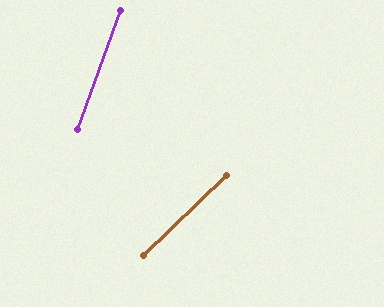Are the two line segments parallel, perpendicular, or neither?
Neither parallel nor perpendicular — they differ by about 26°.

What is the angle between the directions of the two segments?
Approximately 26 degrees.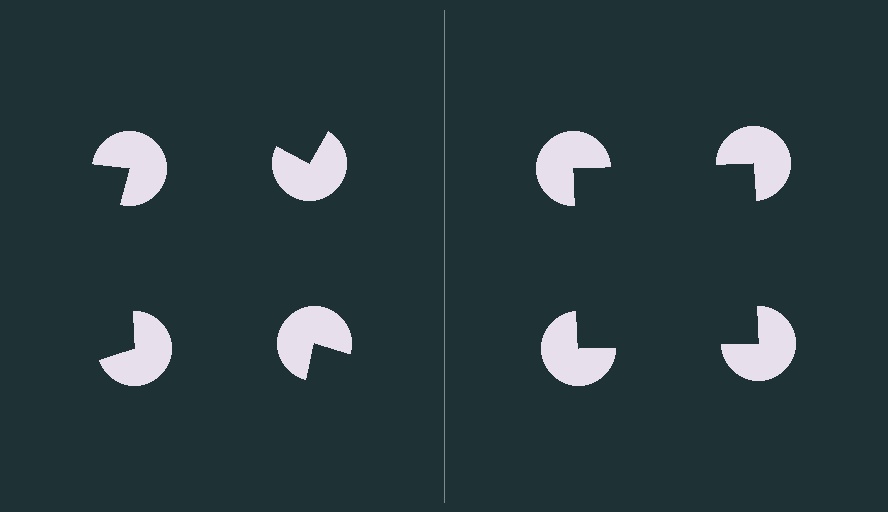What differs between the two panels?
The pac-man discs are positioned identically on both sides; only the wedge orientations differ. On the right they align to a square; on the left they are misaligned.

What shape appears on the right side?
An illusory square.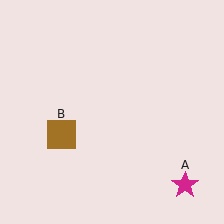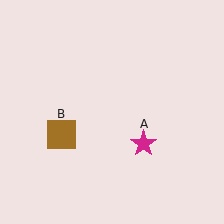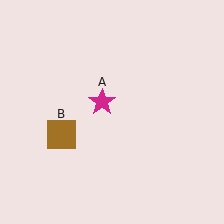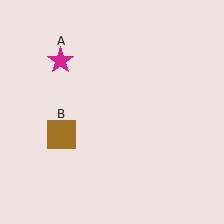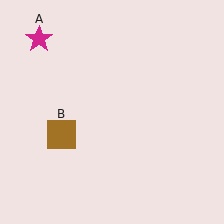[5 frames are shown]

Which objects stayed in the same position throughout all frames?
Brown square (object B) remained stationary.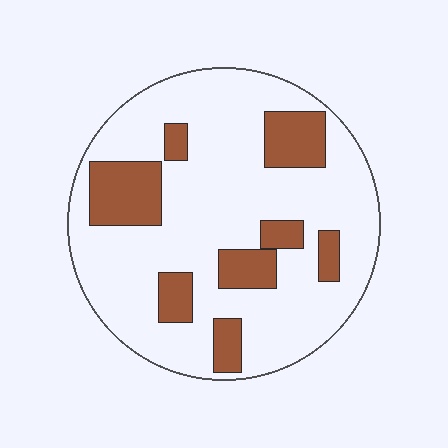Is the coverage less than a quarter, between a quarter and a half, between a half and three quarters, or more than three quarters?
Less than a quarter.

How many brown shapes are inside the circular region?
8.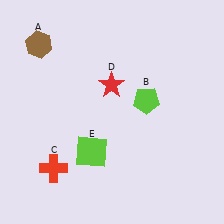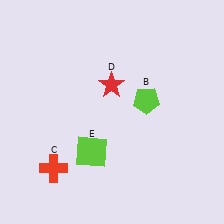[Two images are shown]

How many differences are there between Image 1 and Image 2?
There is 1 difference between the two images.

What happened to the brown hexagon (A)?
The brown hexagon (A) was removed in Image 2. It was in the top-left area of Image 1.